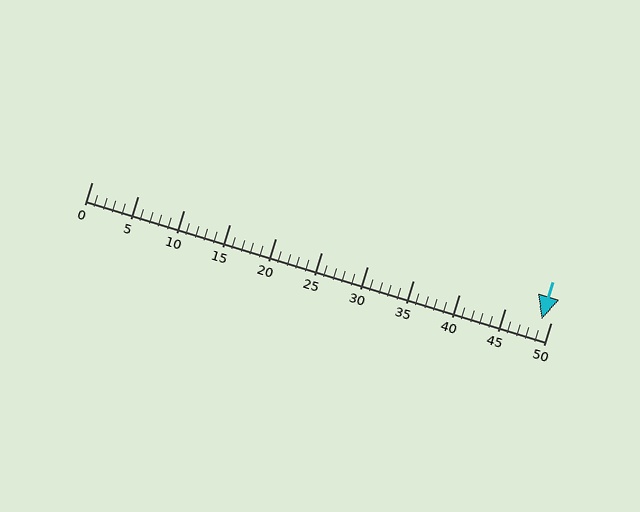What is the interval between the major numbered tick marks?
The major tick marks are spaced 5 units apart.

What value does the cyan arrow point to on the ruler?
The cyan arrow points to approximately 49.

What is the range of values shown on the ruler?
The ruler shows values from 0 to 50.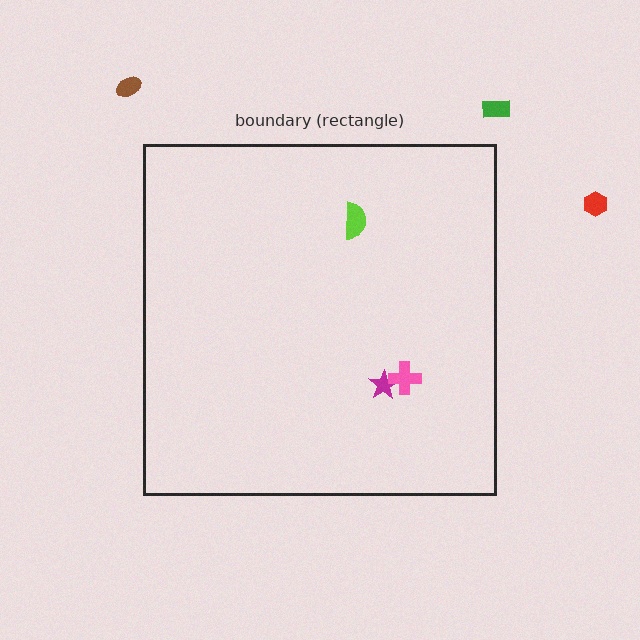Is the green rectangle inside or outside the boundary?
Outside.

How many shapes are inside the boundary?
3 inside, 3 outside.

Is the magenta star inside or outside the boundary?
Inside.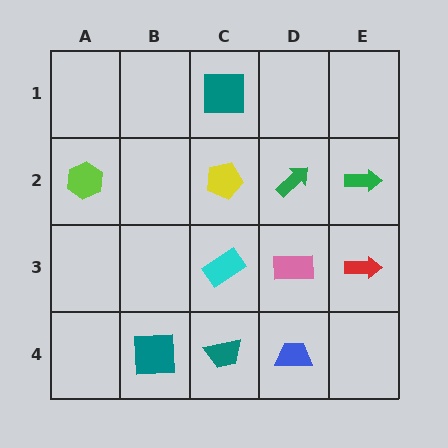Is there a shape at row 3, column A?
No, that cell is empty.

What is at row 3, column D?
A pink rectangle.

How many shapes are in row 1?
1 shape.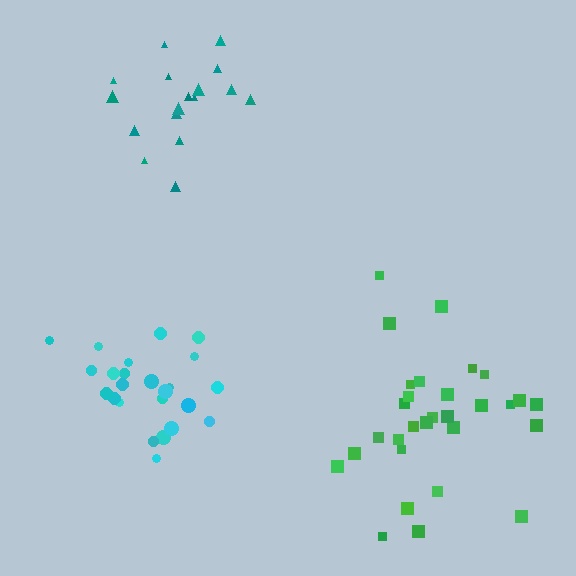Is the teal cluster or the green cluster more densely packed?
Teal.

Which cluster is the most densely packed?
Cyan.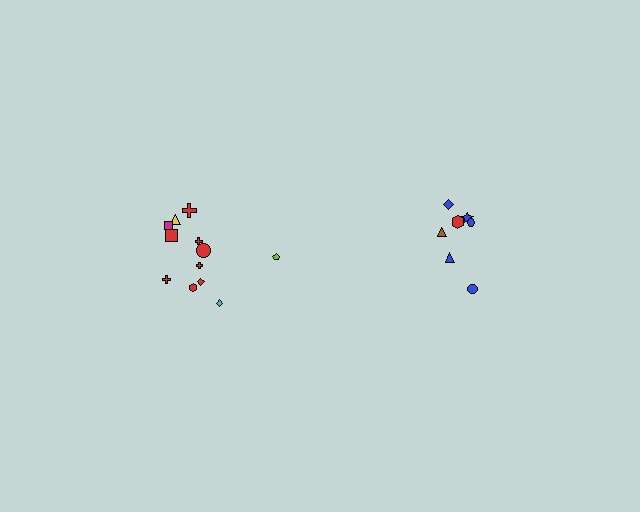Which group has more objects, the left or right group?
The left group.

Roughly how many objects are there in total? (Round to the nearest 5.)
Roughly 20 objects in total.